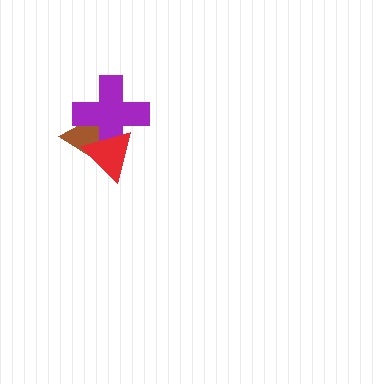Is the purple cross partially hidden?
Yes, it is partially covered by another shape.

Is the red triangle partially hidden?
No, no other shape covers it.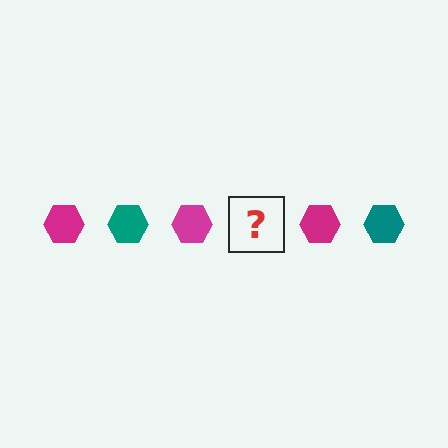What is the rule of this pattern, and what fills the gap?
The rule is that the pattern cycles through magenta, teal hexagons. The gap should be filled with a teal hexagon.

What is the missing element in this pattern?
The missing element is a teal hexagon.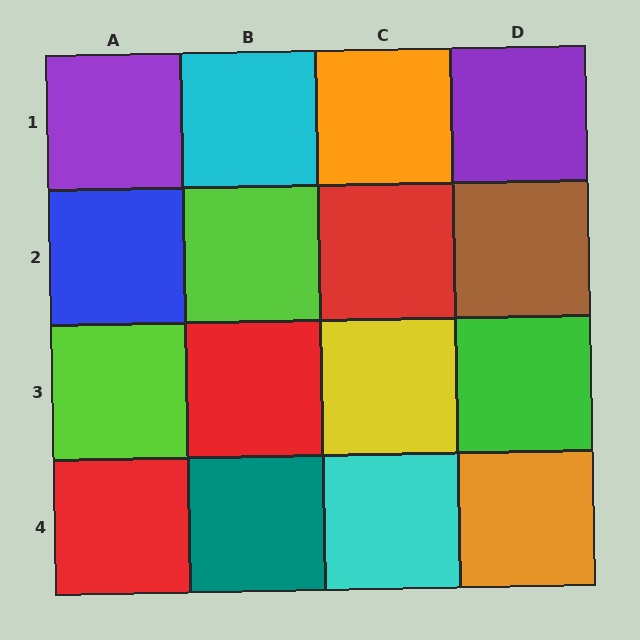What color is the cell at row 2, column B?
Lime.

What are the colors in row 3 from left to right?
Lime, red, yellow, green.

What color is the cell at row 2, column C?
Red.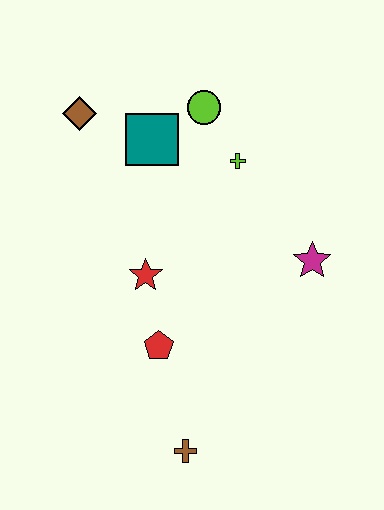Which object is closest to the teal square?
The lime circle is closest to the teal square.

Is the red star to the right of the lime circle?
No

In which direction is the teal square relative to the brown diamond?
The teal square is to the right of the brown diamond.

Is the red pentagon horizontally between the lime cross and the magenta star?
No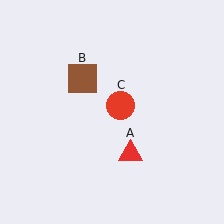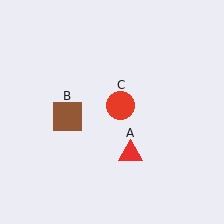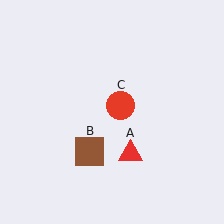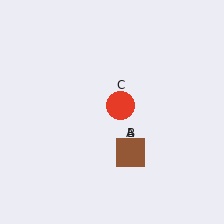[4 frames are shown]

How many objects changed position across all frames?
1 object changed position: brown square (object B).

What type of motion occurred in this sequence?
The brown square (object B) rotated counterclockwise around the center of the scene.